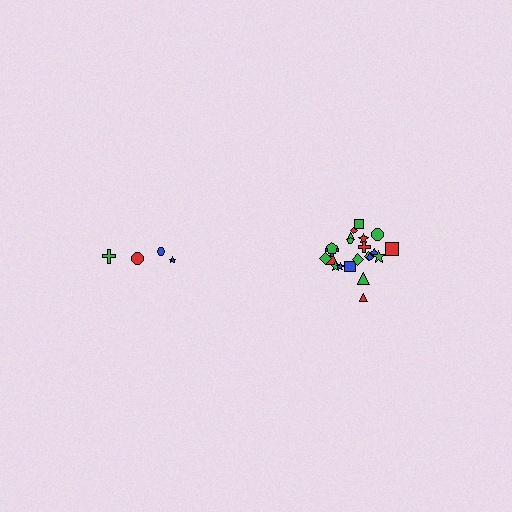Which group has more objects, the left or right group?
The right group.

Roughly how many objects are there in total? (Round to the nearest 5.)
Roughly 25 objects in total.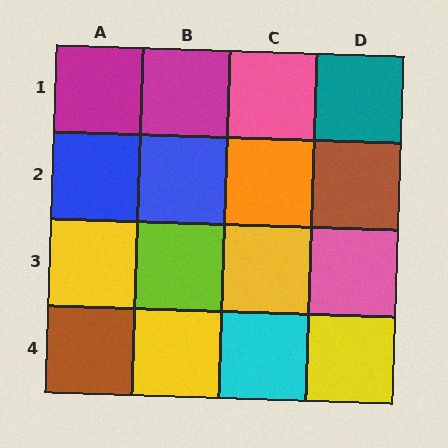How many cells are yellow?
4 cells are yellow.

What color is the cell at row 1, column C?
Pink.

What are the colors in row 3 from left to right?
Yellow, lime, yellow, pink.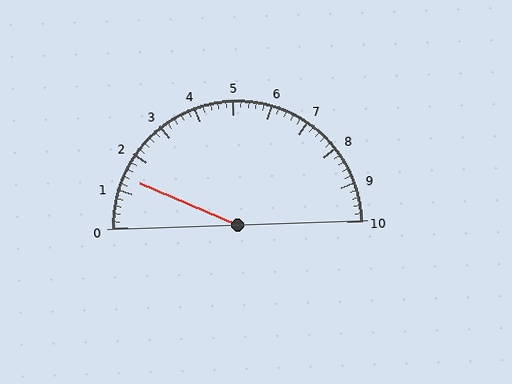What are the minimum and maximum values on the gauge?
The gauge ranges from 0 to 10.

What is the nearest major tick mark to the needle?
The nearest major tick mark is 1.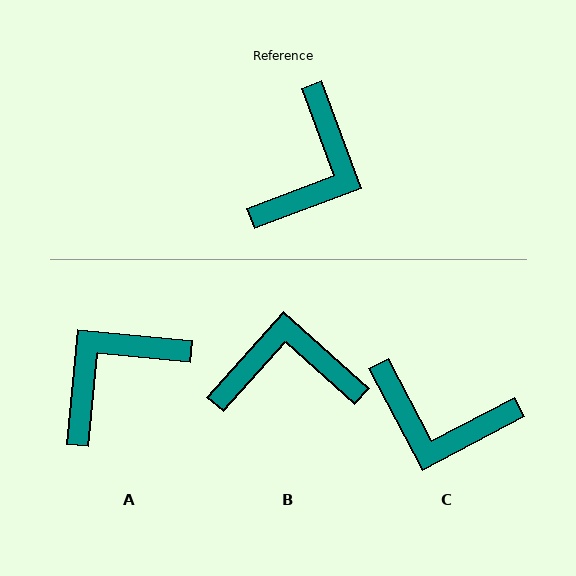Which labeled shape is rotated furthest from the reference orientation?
A, about 154 degrees away.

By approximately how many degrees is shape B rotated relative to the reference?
Approximately 118 degrees counter-clockwise.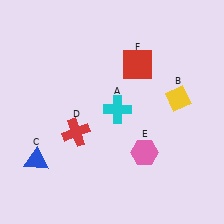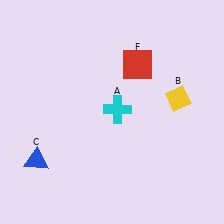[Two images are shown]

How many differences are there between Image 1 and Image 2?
There are 2 differences between the two images.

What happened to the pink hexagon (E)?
The pink hexagon (E) was removed in Image 2. It was in the bottom-right area of Image 1.